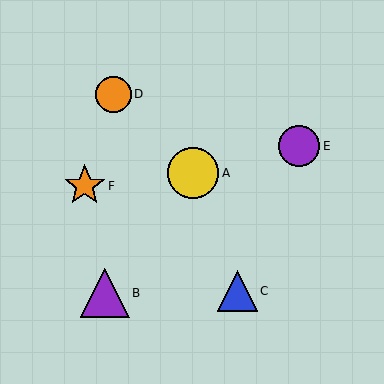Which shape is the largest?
The yellow circle (labeled A) is the largest.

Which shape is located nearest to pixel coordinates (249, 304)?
The blue triangle (labeled C) at (237, 291) is nearest to that location.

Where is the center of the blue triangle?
The center of the blue triangle is at (237, 291).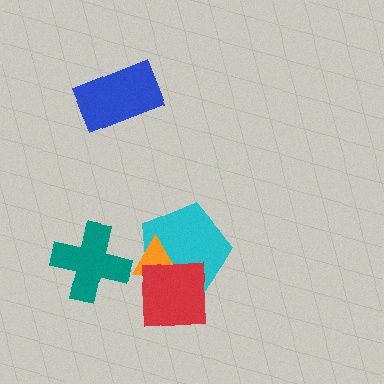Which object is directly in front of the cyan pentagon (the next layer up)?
The orange triangle is directly in front of the cyan pentagon.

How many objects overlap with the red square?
2 objects overlap with the red square.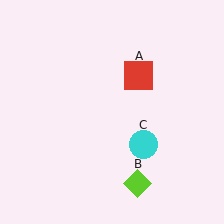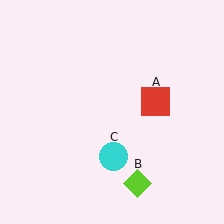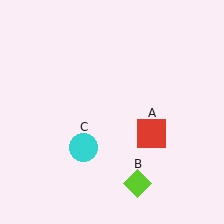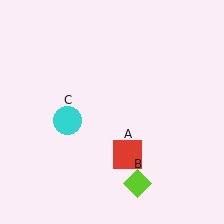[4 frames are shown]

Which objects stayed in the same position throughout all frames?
Lime diamond (object B) remained stationary.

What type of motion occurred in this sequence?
The red square (object A), cyan circle (object C) rotated clockwise around the center of the scene.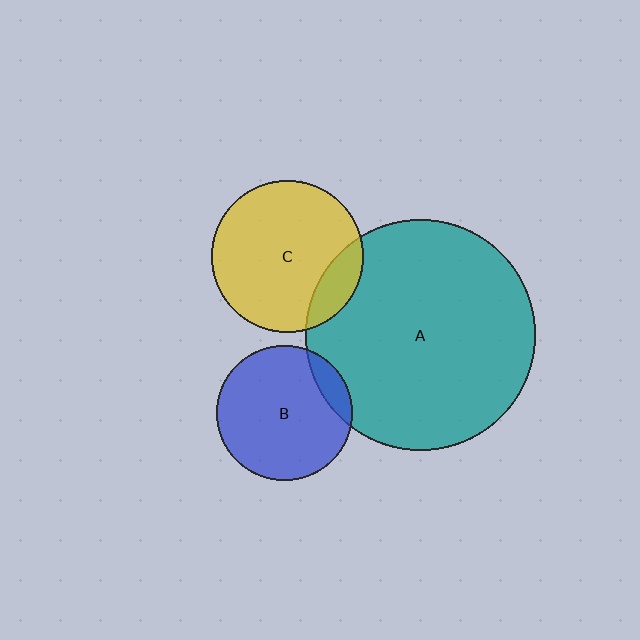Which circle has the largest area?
Circle A (teal).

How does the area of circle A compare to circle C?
Approximately 2.3 times.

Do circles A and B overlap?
Yes.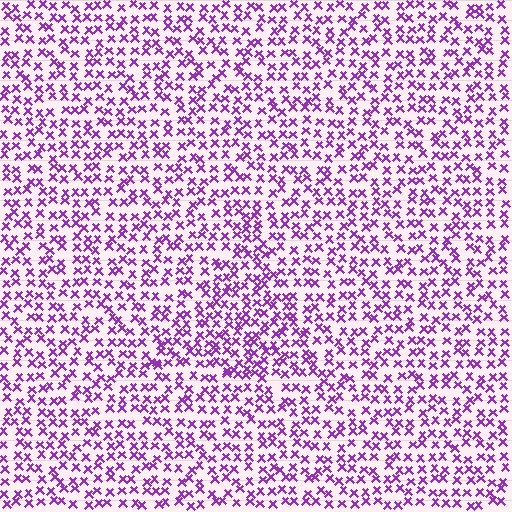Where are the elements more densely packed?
The elements are more densely packed inside the triangle boundary.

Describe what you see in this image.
The image contains small purple elements arranged at two different densities. A triangle-shaped region is visible where the elements are more densely packed than the surrounding area.